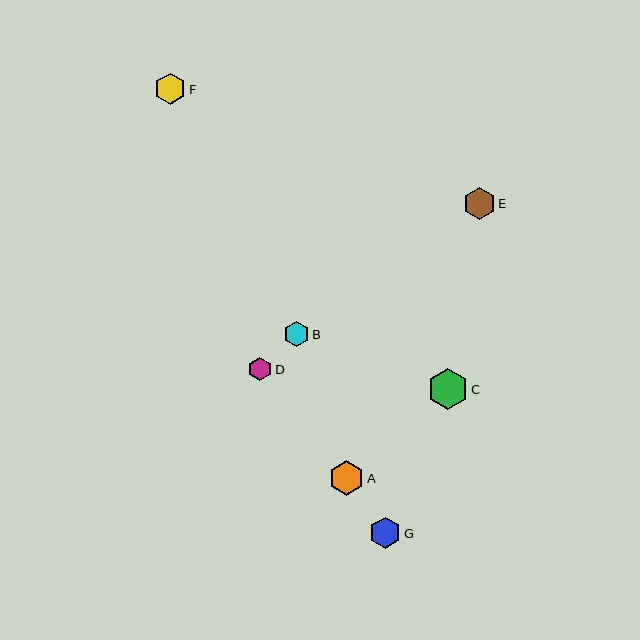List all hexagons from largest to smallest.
From largest to smallest: C, A, E, G, F, B, D.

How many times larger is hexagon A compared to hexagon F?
Hexagon A is approximately 1.1 times the size of hexagon F.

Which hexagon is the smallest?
Hexagon D is the smallest with a size of approximately 24 pixels.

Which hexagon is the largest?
Hexagon C is the largest with a size of approximately 41 pixels.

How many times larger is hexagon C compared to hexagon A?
Hexagon C is approximately 1.2 times the size of hexagon A.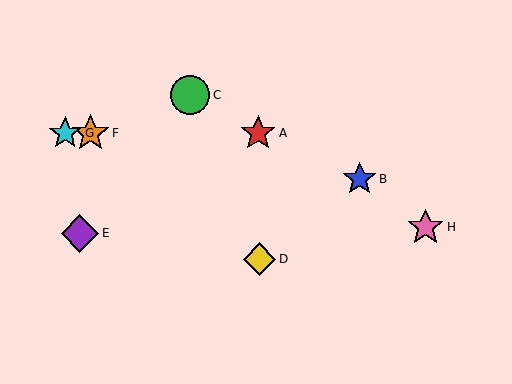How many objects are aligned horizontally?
3 objects (A, F, G) are aligned horizontally.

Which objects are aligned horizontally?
Objects A, F, G are aligned horizontally.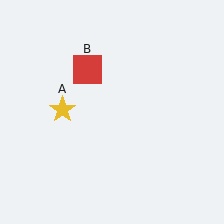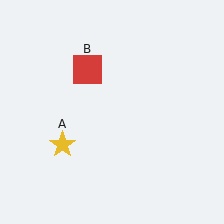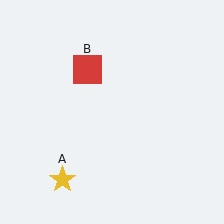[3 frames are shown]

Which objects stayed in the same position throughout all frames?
Red square (object B) remained stationary.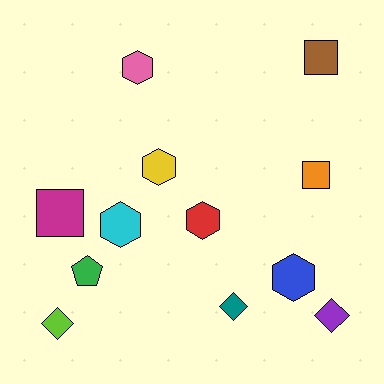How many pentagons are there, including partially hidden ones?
There is 1 pentagon.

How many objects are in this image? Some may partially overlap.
There are 12 objects.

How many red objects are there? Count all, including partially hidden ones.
There is 1 red object.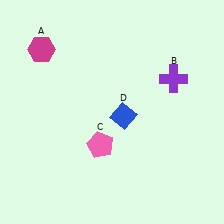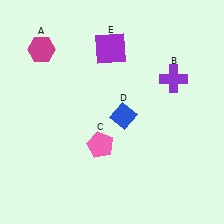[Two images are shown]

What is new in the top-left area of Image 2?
A purple square (E) was added in the top-left area of Image 2.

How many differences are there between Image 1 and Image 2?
There is 1 difference between the two images.